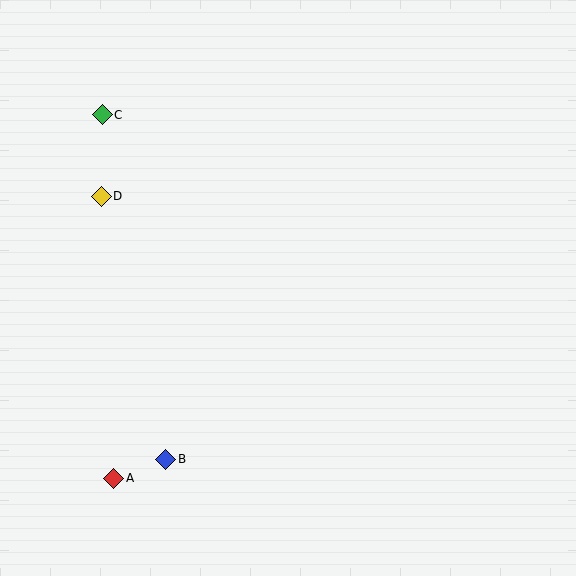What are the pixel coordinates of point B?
Point B is at (166, 459).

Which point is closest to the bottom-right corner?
Point B is closest to the bottom-right corner.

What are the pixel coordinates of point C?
Point C is at (102, 115).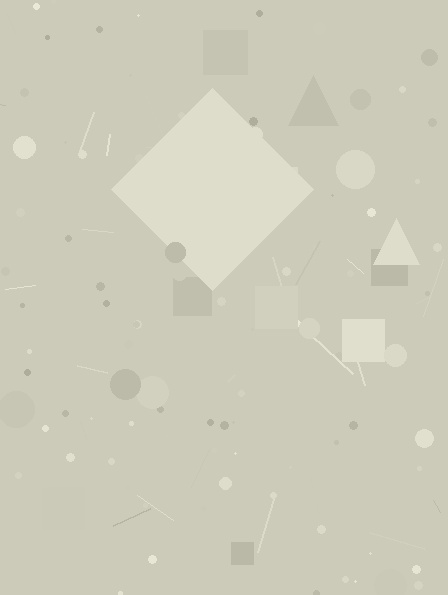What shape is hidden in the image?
A diamond is hidden in the image.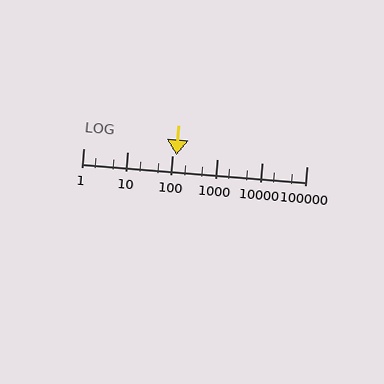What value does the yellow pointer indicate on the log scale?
The pointer indicates approximately 120.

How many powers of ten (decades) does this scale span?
The scale spans 5 decades, from 1 to 100000.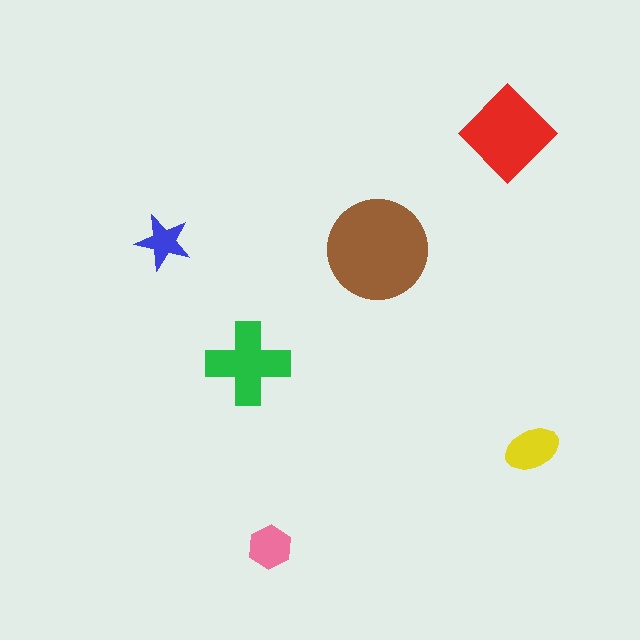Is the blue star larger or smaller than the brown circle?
Smaller.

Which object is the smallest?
The blue star.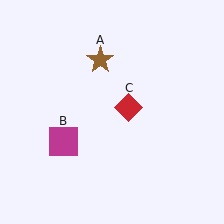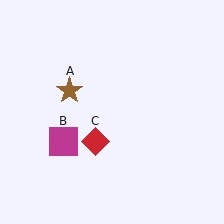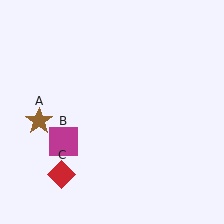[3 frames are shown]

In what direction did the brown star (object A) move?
The brown star (object A) moved down and to the left.